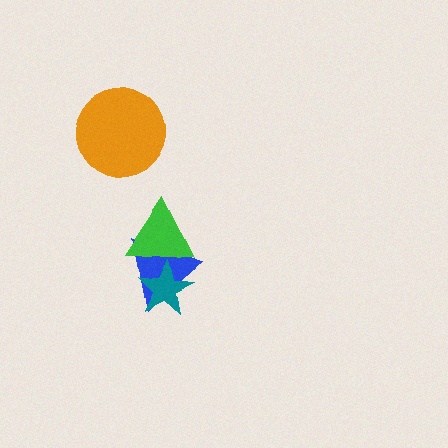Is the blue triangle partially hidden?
Yes, it is partially covered by another shape.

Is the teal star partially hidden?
No, no other shape covers it.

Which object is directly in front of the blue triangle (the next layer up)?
The green triangle is directly in front of the blue triangle.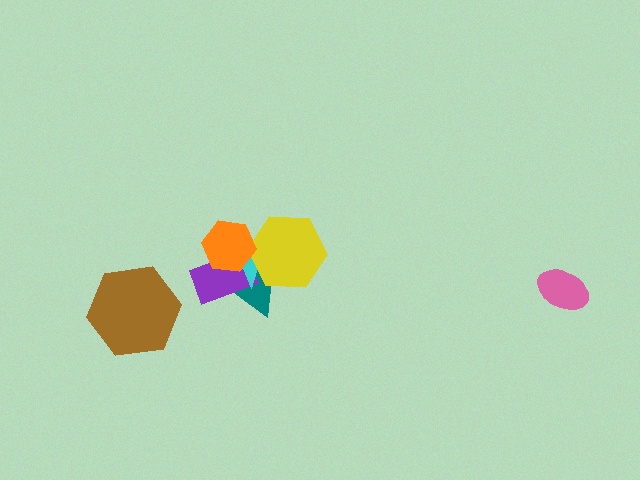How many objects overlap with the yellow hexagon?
3 objects overlap with the yellow hexagon.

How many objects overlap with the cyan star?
4 objects overlap with the cyan star.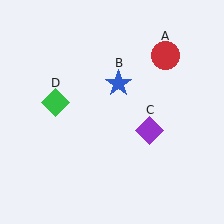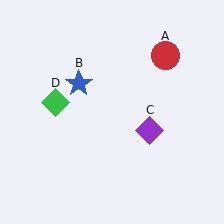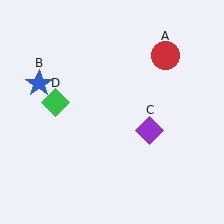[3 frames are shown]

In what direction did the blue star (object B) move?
The blue star (object B) moved left.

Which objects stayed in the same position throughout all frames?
Red circle (object A) and purple diamond (object C) and green diamond (object D) remained stationary.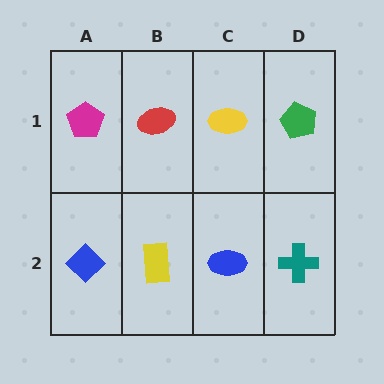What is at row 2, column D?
A teal cross.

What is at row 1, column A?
A magenta pentagon.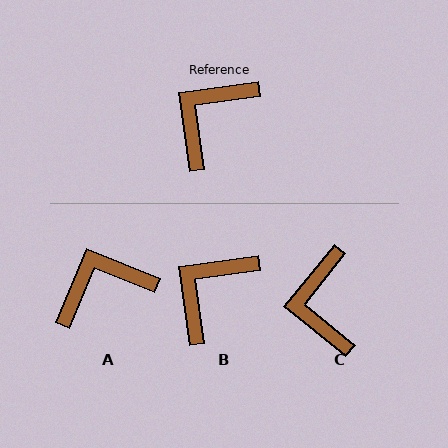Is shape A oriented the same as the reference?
No, it is off by about 30 degrees.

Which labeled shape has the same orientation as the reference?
B.